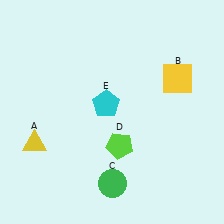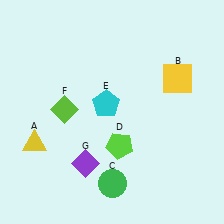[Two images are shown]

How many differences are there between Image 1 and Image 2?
There are 2 differences between the two images.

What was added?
A lime diamond (F), a purple diamond (G) were added in Image 2.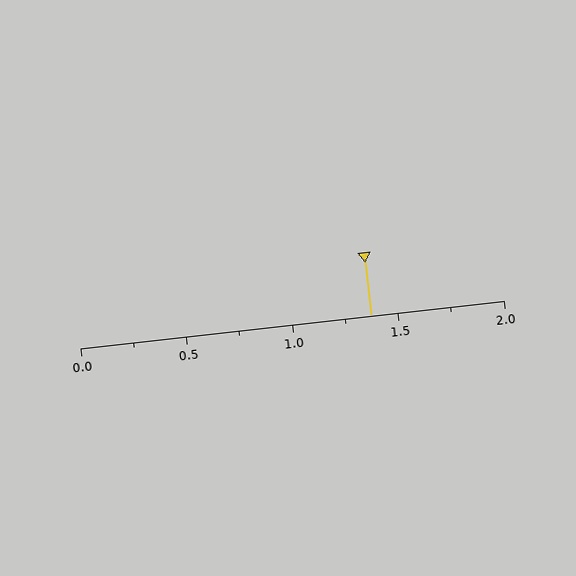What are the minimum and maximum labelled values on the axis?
The axis runs from 0.0 to 2.0.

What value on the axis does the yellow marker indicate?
The marker indicates approximately 1.38.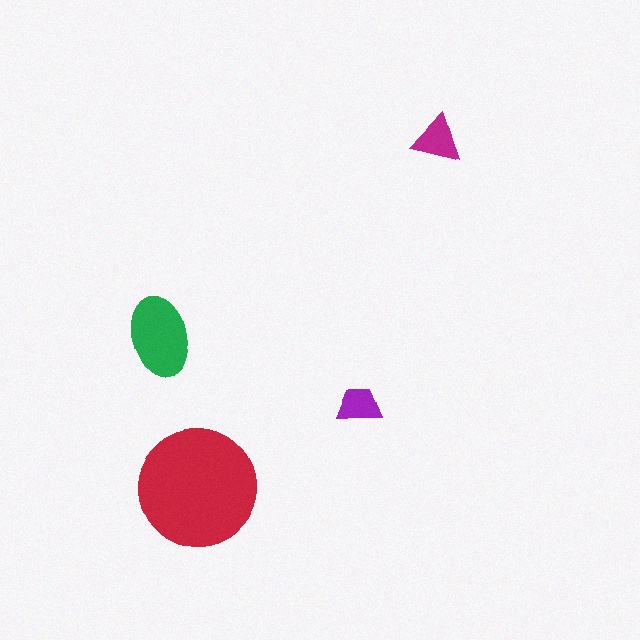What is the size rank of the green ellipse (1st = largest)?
2nd.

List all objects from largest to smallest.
The red circle, the green ellipse, the magenta triangle, the purple trapezoid.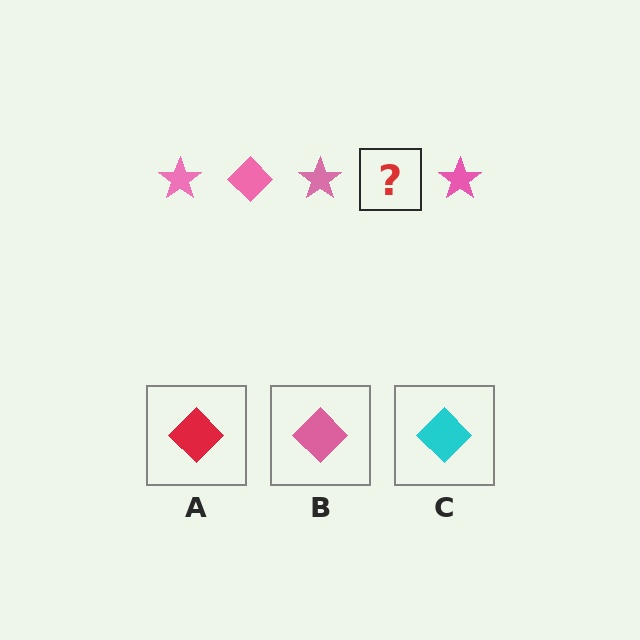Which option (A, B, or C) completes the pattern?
B.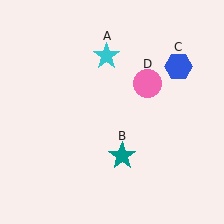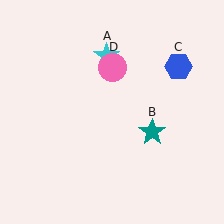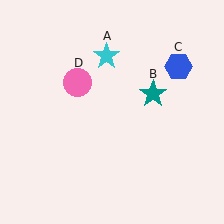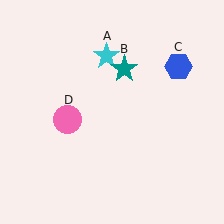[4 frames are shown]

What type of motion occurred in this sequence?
The teal star (object B), pink circle (object D) rotated counterclockwise around the center of the scene.